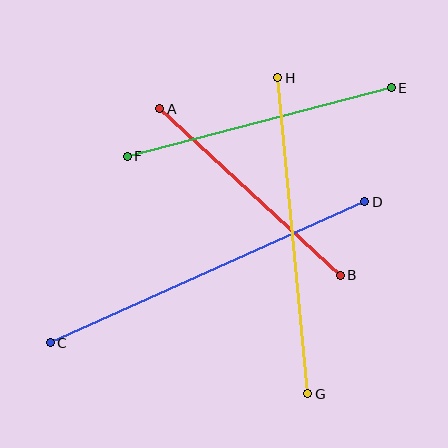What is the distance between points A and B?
The distance is approximately 246 pixels.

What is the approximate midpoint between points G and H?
The midpoint is at approximately (293, 236) pixels.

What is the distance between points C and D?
The distance is approximately 345 pixels.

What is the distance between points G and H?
The distance is approximately 317 pixels.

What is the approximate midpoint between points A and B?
The midpoint is at approximately (250, 192) pixels.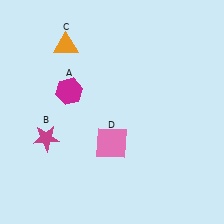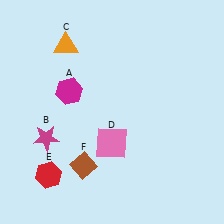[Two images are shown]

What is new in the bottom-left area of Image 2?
A red hexagon (E) was added in the bottom-left area of Image 2.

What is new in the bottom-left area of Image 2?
A brown diamond (F) was added in the bottom-left area of Image 2.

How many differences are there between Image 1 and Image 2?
There are 2 differences between the two images.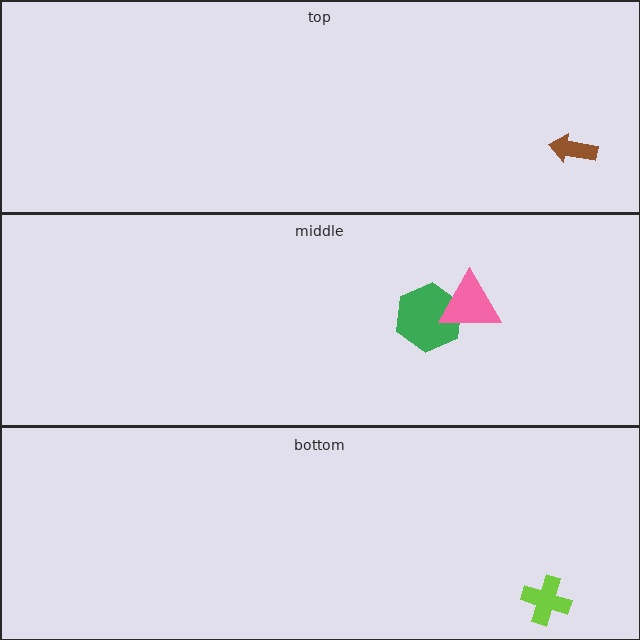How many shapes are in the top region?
1.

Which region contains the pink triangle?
The middle region.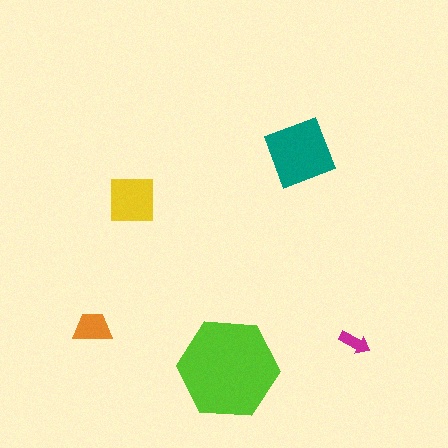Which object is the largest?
The lime hexagon.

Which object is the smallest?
The magenta arrow.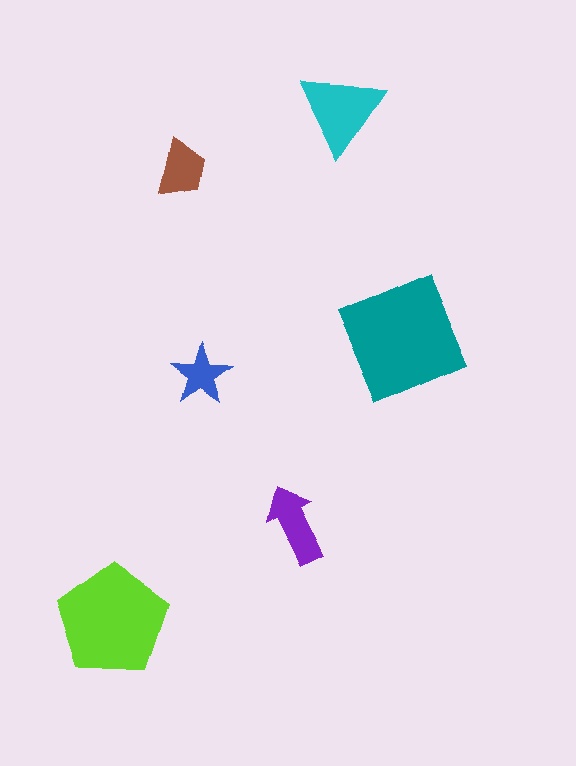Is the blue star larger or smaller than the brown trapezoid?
Smaller.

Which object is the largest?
The teal square.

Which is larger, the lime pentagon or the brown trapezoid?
The lime pentagon.